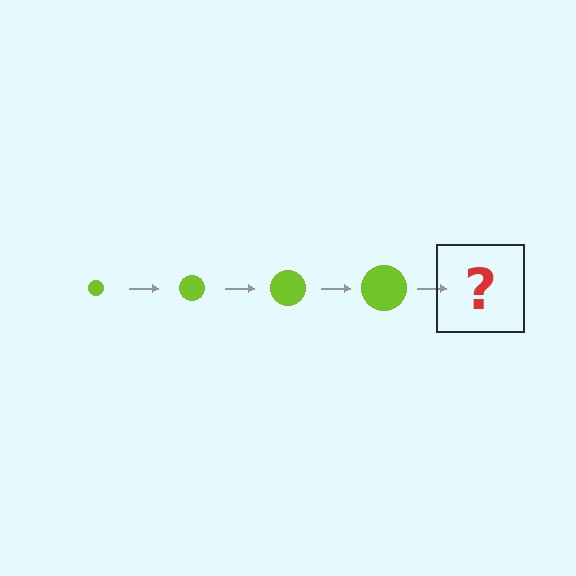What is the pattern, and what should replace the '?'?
The pattern is that the circle gets progressively larger each step. The '?' should be a lime circle, larger than the previous one.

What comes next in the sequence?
The next element should be a lime circle, larger than the previous one.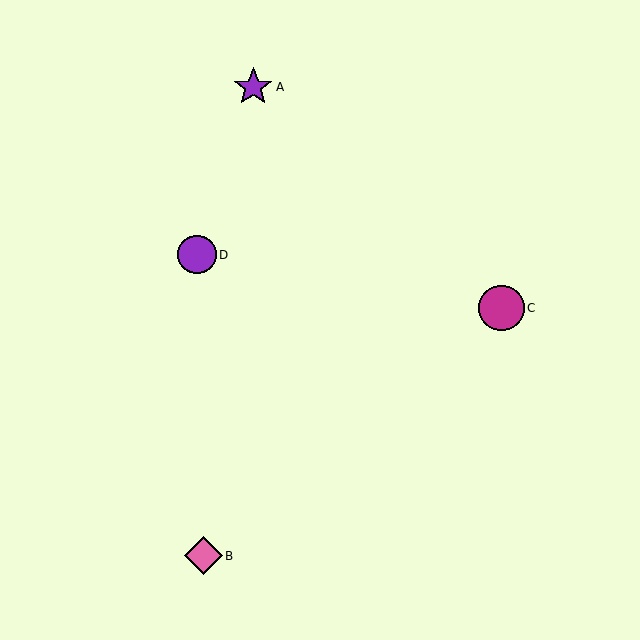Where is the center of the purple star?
The center of the purple star is at (253, 87).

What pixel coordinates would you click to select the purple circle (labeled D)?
Click at (197, 255) to select the purple circle D.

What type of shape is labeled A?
Shape A is a purple star.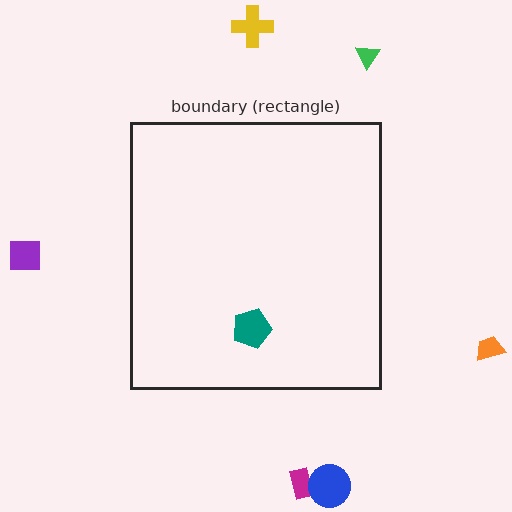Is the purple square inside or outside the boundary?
Outside.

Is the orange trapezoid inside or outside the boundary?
Outside.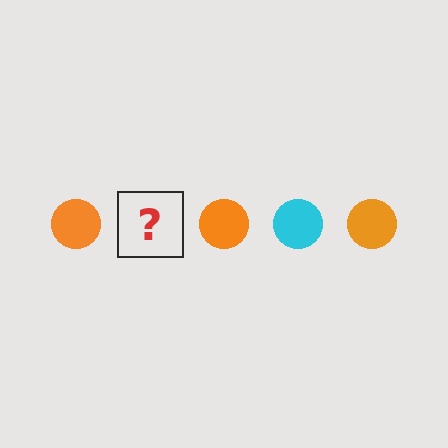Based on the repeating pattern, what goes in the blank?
The blank should be a cyan circle.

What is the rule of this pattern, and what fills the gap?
The rule is that the pattern cycles through orange, cyan circles. The gap should be filled with a cyan circle.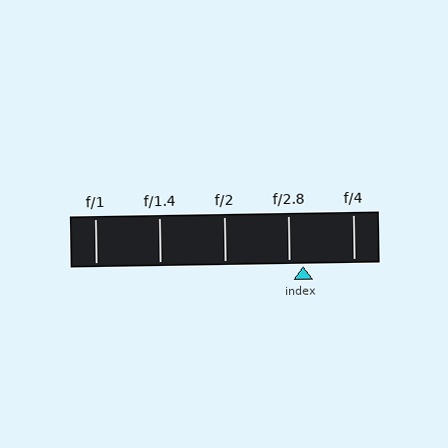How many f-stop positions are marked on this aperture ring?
There are 5 f-stop positions marked.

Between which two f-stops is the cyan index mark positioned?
The index mark is between f/2.8 and f/4.